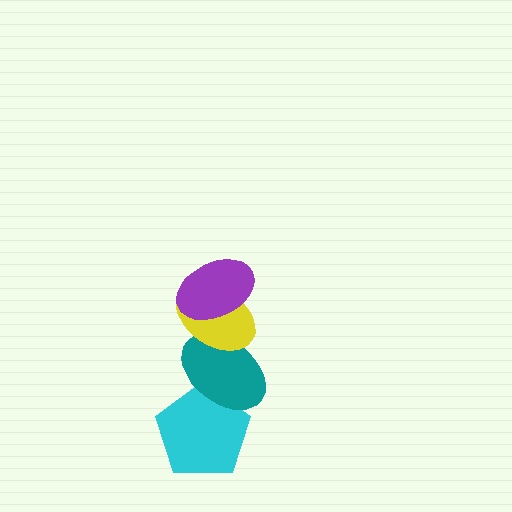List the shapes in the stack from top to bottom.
From top to bottom: the purple ellipse, the yellow ellipse, the teal ellipse, the cyan pentagon.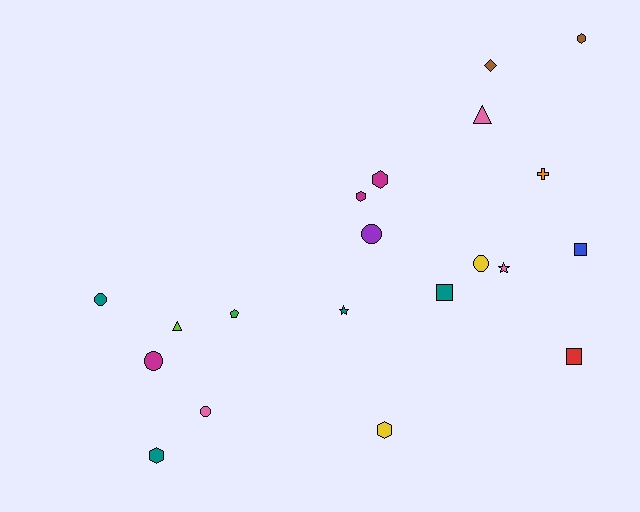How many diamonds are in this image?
There is 1 diamond.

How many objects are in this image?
There are 20 objects.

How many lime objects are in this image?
There is 1 lime object.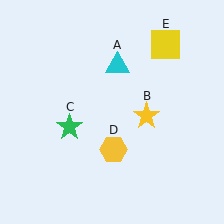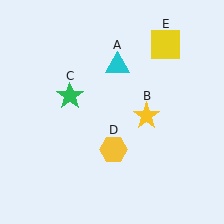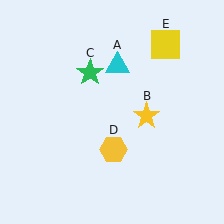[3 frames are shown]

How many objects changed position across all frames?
1 object changed position: green star (object C).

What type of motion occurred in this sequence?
The green star (object C) rotated clockwise around the center of the scene.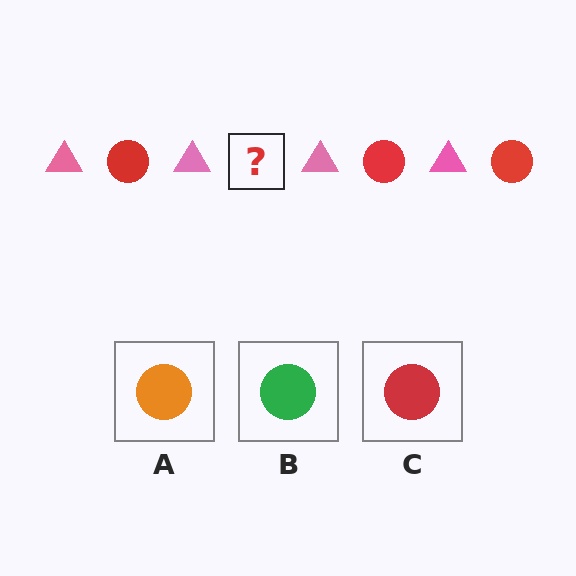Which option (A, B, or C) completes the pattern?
C.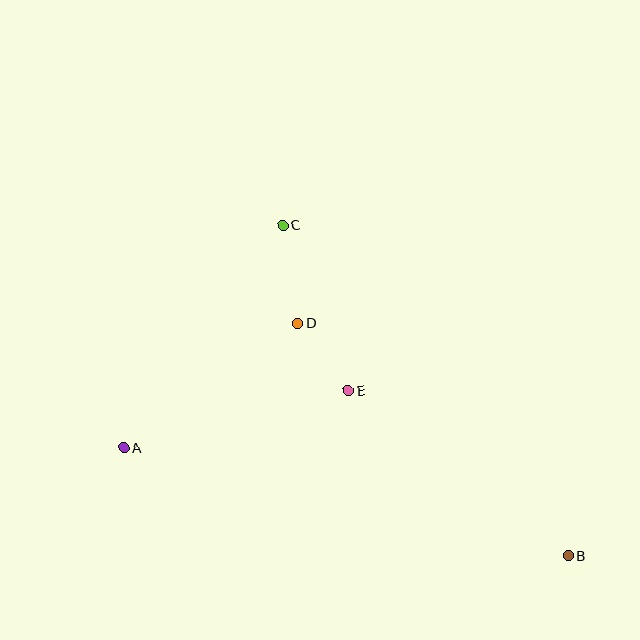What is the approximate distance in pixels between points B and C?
The distance between B and C is approximately 436 pixels.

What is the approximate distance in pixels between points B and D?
The distance between B and D is approximately 357 pixels.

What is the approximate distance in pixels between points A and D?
The distance between A and D is approximately 214 pixels.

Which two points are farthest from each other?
Points A and B are farthest from each other.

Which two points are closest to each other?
Points D and E are closest to each other.